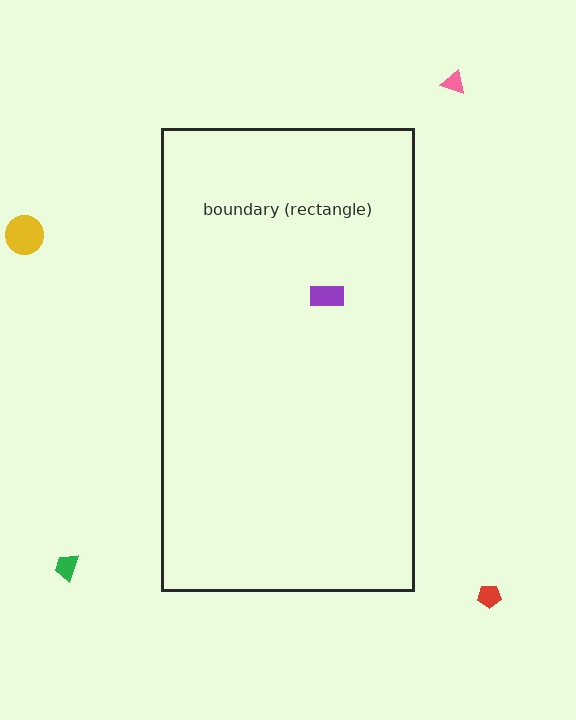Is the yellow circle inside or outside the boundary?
Outside.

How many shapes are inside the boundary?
1 inside, 4 outside.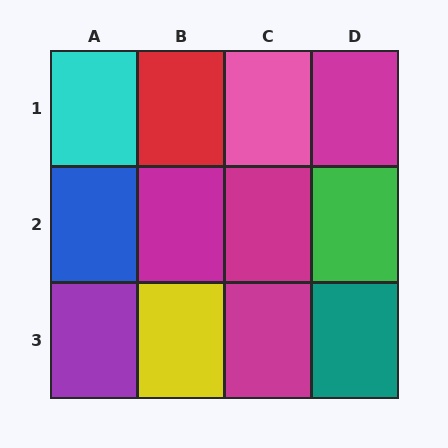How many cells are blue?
1 cell is blue.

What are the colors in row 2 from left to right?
Blue, magenta, magenta, green.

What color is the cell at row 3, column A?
Purple.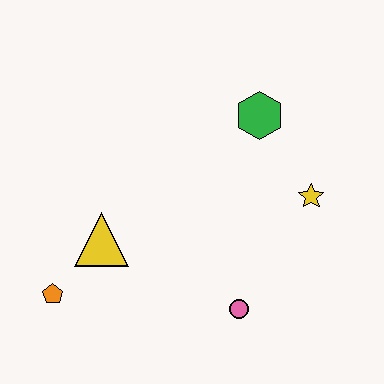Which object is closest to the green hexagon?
The yellow star is closest to the green hexagon.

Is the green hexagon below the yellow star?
No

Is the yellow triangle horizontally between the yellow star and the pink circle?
No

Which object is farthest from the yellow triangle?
The yellow star is farthest from the yellow triangle.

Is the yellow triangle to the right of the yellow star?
No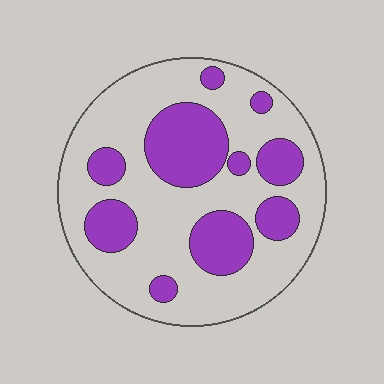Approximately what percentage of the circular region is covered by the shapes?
Approximately 30%.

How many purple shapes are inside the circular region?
10.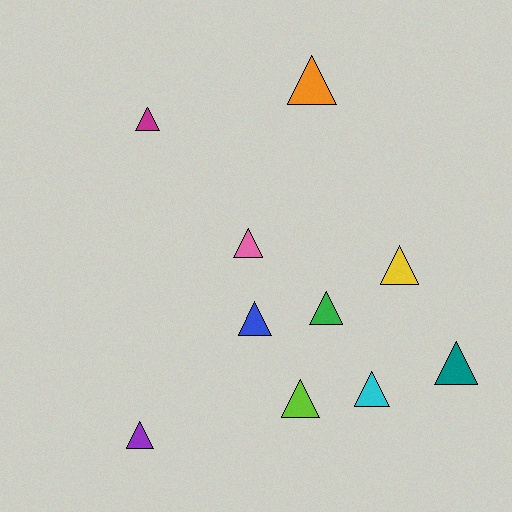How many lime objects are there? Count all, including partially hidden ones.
There is 1 lime object.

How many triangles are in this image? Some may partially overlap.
There are 10 triangles.